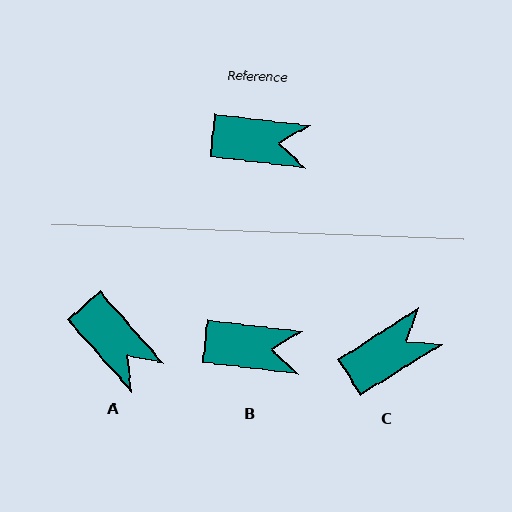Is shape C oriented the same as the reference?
No, it is off by about 39 degrees.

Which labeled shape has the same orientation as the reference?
B.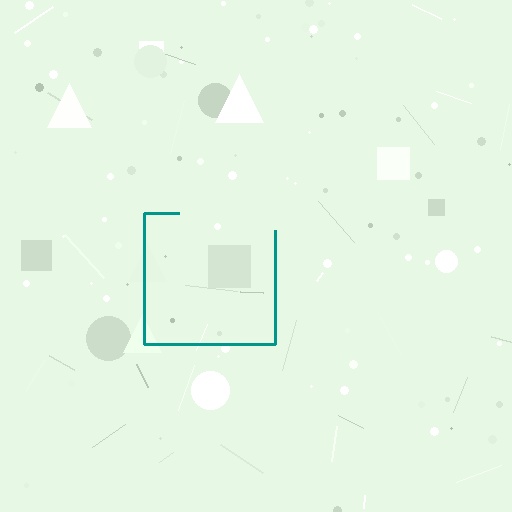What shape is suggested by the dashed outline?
The dashed outline suggests a square.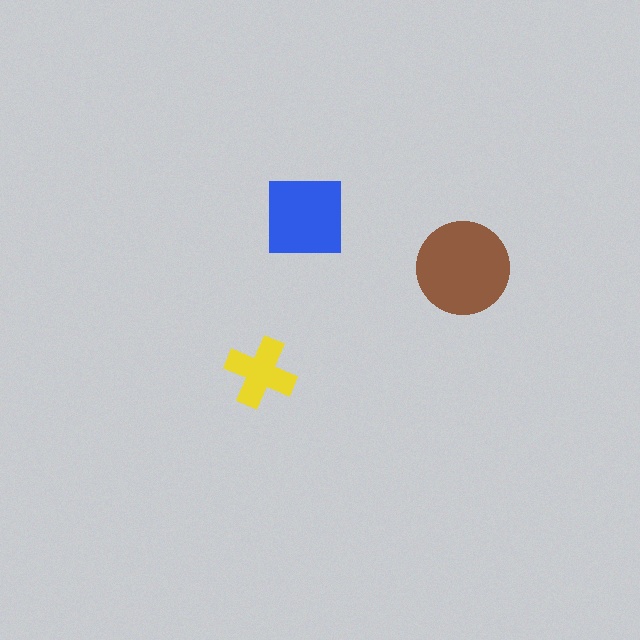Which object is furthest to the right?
The brown circle is rightmost.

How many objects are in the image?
There are 3 objects in the image.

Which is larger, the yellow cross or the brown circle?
The brown circle.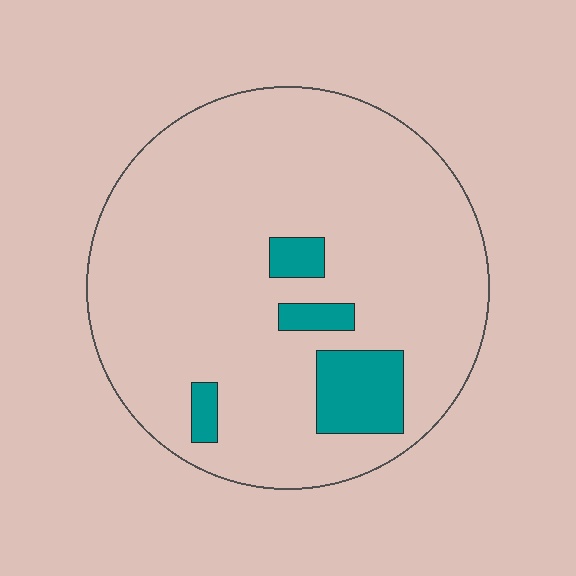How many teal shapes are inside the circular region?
4.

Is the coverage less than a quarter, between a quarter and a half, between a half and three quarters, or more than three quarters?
Less than a quarter.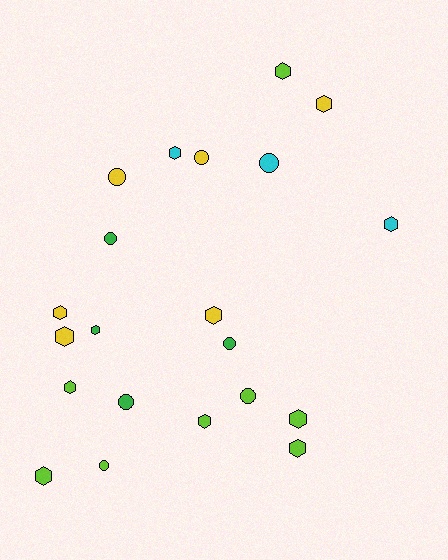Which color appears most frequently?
Lime, with 8 objects.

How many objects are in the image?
There are 21 objects.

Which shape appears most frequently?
Hexagon, with 13 objects.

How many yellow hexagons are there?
There are 4 yellow hexagons.